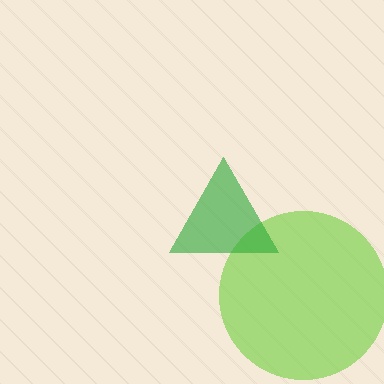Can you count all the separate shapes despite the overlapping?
Yes, there are 2 separate shapes.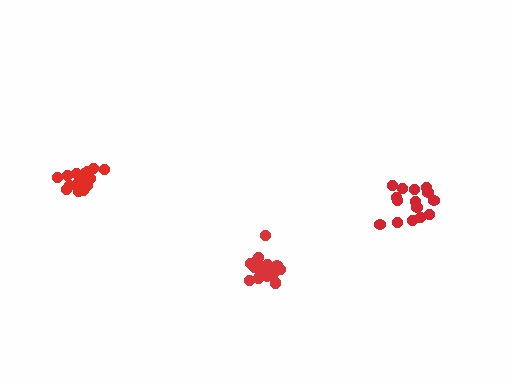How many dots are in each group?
Group 1: 15 dots, Group 2: 15 dots, Group 3: 17 dots (47 total).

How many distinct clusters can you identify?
There are 3 distinct clusters.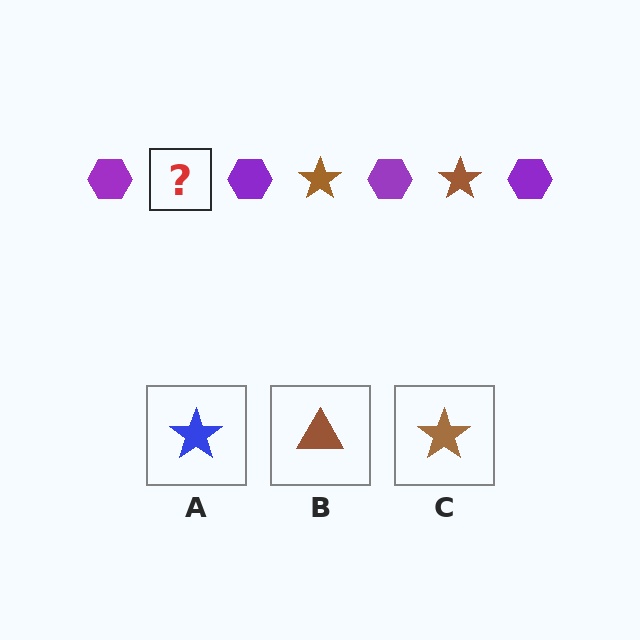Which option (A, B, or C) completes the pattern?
C.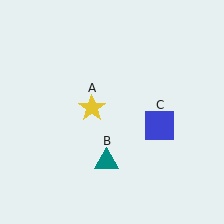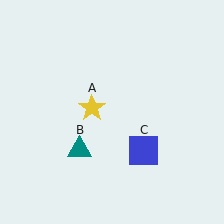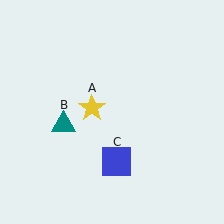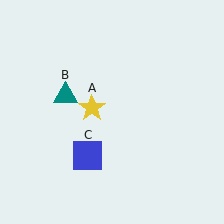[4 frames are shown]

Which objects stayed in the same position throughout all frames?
Yellow star (object A) remained stationary.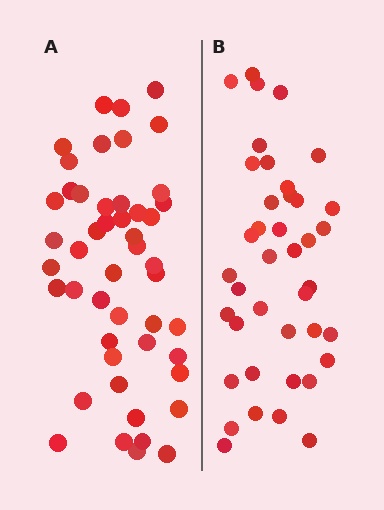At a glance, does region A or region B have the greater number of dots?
Region A (the left region) has more dots.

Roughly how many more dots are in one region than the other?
Region A has roughly 8 or so more dots than region B.